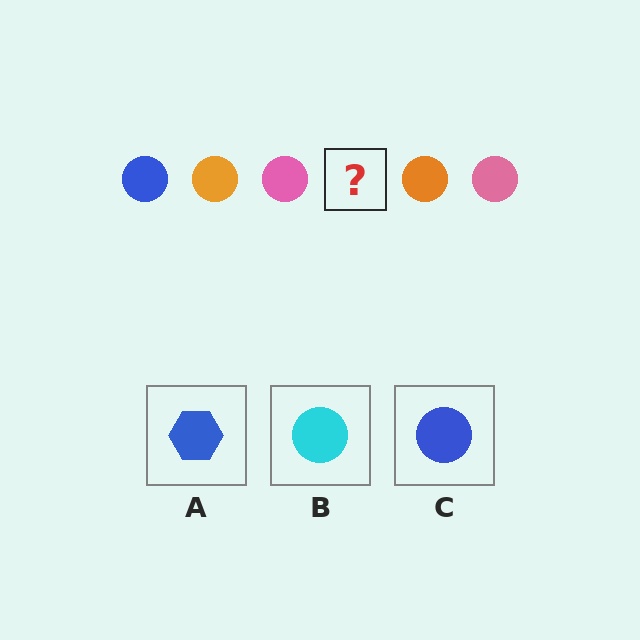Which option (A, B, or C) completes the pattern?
C.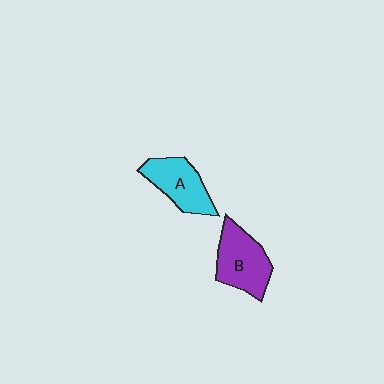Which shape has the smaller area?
Shape A (cyan).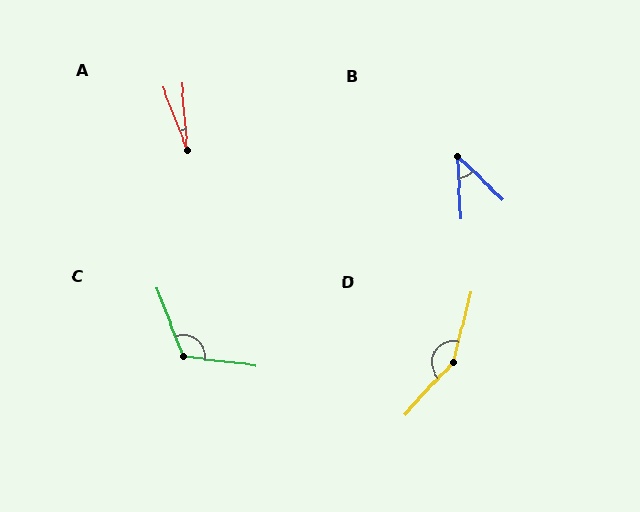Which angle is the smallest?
A, at approximately 16 degrees.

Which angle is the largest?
D, at approximately 152 degrees.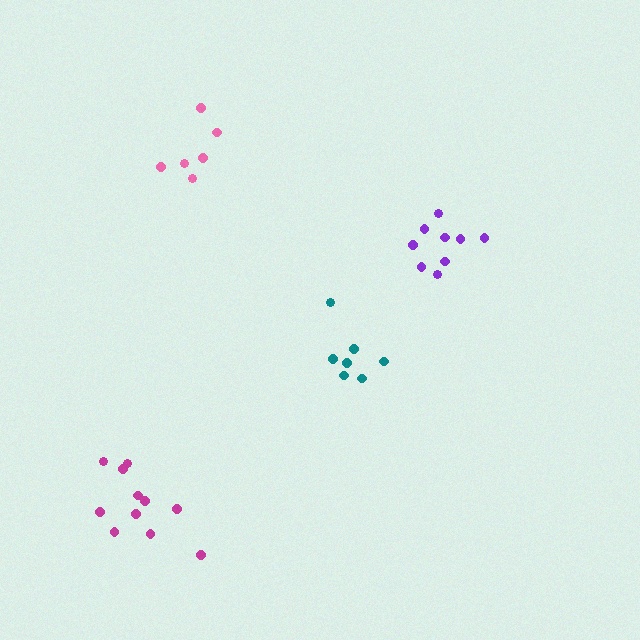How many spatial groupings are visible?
There are 4 spatial groupings.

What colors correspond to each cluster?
The clusters are colored: pink, purple, teal, magenta.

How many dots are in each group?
Group 1: 6 dots, Group 2: 9 dots, Group 3: 7 dots, Group 4: 11 dots (33 total).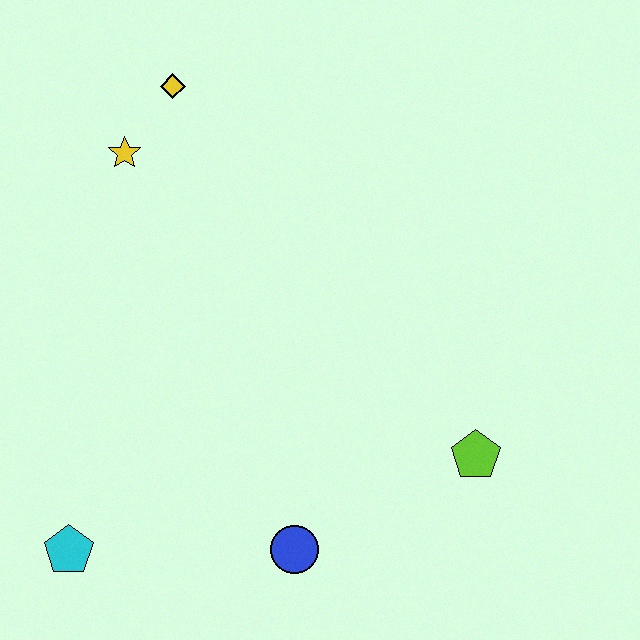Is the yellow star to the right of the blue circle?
No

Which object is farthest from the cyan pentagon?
The yellow diamond is farthest from the cyan pentagon.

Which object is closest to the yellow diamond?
The yellow star is closest to the yellow diamond.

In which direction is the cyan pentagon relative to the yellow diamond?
The cyan pentagon is below the yellow diamond.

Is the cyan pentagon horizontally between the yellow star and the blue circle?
No